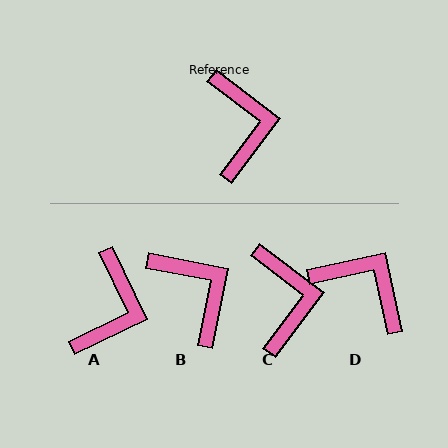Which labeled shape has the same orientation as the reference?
C.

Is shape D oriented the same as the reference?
No, it is off by about 50 degrees.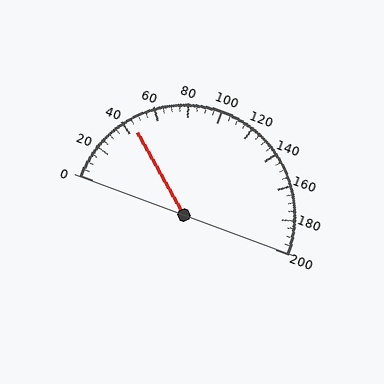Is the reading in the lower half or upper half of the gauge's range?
The reading is in the lower half of the range (0 to 200).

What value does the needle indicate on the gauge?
The needle indicates approximately 45.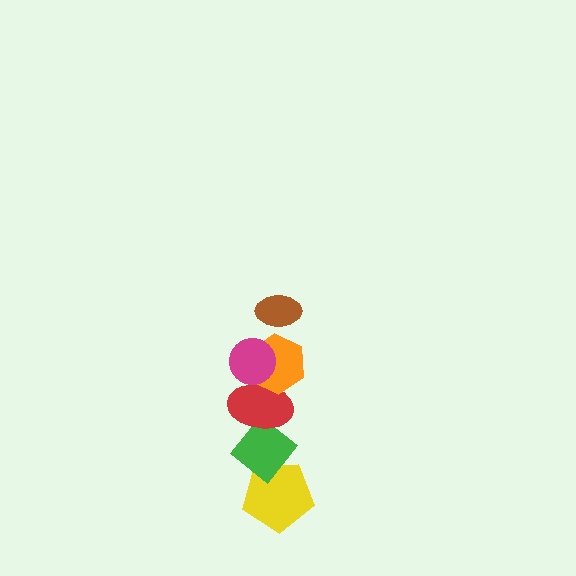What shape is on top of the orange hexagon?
The magenta circle is on top of the orange hexagon.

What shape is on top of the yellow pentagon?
The green diamond is on top of the yellow pentagon.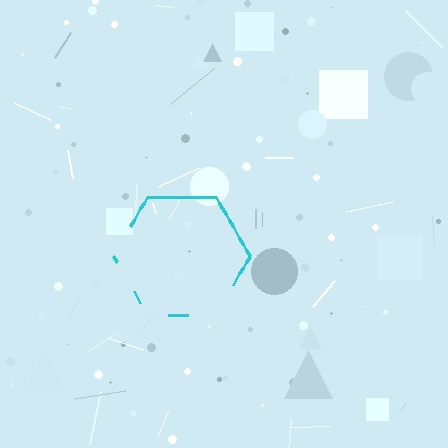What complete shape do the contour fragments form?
The contour fragments form a hexagon.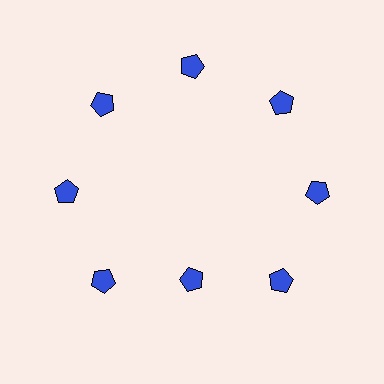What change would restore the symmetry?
The symmetry would be restored by moving it outward, back onto the ring so that all 8 pentagons sit at equal angles and equal distance from the center.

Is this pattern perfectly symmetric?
No. The 8 blue pentagons are arranged in a ring, but one element near the 6 o'clock position is pulled inward toward the center, breaking the 8-fold rotational symmetry.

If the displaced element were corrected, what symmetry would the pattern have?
It would have 8-fold rotational symmetry — the pattern would map onto itself every 45 degrees.